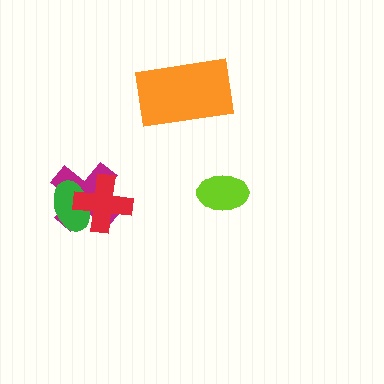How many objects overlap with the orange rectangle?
0 objects overlap with the orange rectangle.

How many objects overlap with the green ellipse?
2 objects overlap with the green ellipse.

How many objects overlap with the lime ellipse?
0 objects overlap with the lime ellipse.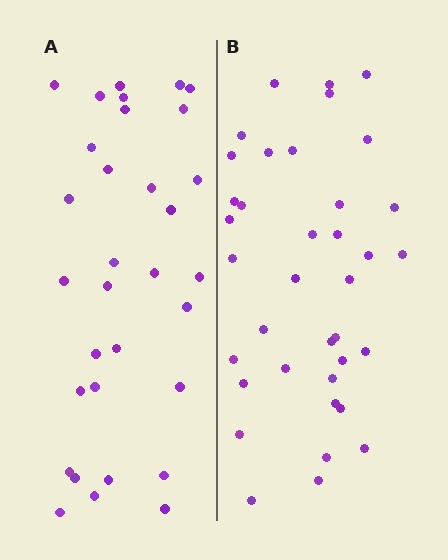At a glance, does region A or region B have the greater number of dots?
Region B (the right region) has more dots.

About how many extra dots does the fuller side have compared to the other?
Region B has about 5 more dots than region A.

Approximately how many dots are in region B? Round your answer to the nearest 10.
About 40 dots. (The exact count is 37, which rounds to 40.)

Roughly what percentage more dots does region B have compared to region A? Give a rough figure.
About 15% more.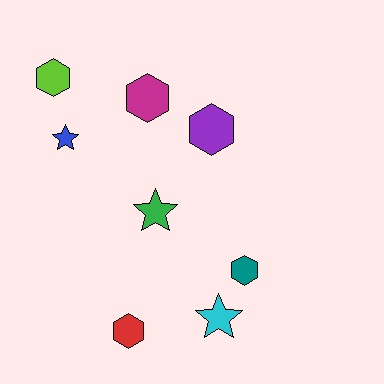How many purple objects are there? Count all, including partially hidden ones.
There is 1 purple object.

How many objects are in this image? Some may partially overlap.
There are 8 objects.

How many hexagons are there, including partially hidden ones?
There are 5 hexagons.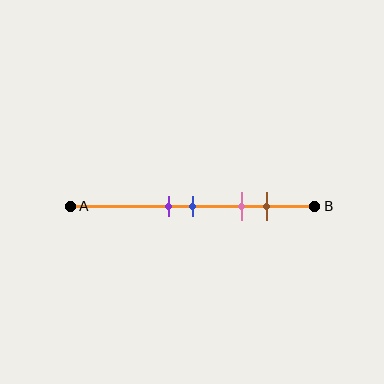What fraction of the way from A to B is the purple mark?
The purple mark is approximately 40% (0.4) of the way from A to B.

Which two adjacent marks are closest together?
The purple and blue marks are the closest adjacent pair.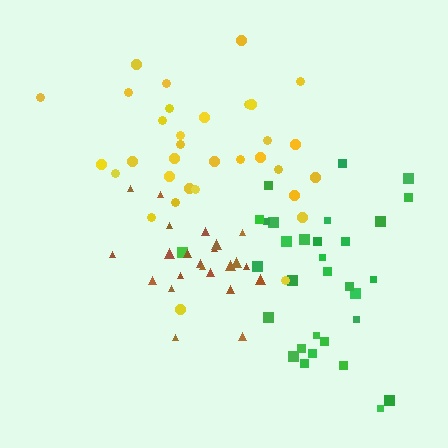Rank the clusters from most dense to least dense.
brown, green, yellow.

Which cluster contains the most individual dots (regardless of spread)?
Yellow (33).